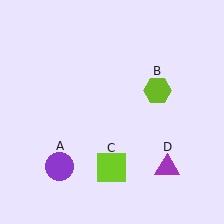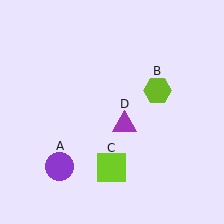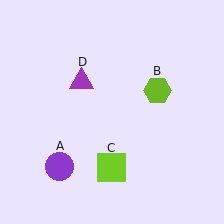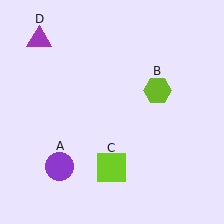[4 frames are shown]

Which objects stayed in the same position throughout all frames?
Purple circle (object A) and lime hexagon (object B) and lime square (object C) remained stationary.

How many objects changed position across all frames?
1 object changed position: purple triangle (object D).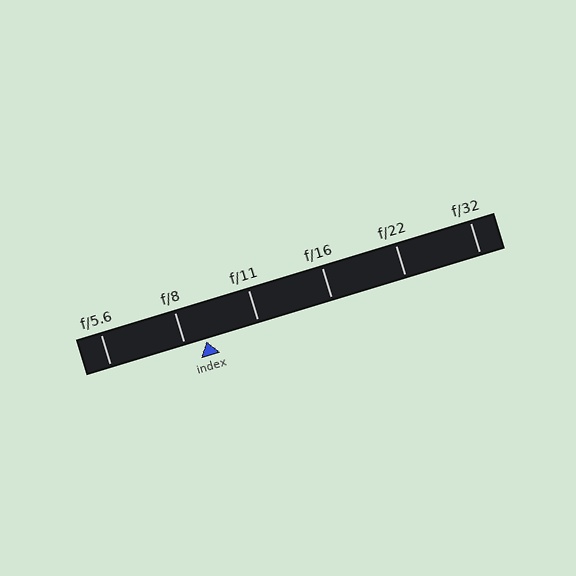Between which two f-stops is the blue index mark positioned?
The index mark is between f/8 and f/11.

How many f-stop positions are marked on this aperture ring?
There are 6 f-stop positions marked.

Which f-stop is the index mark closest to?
The index mark is closest to f/8.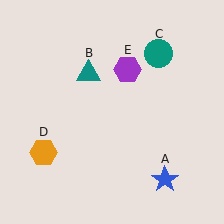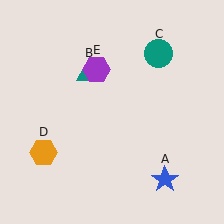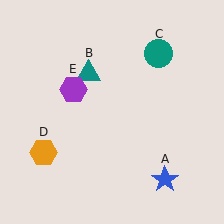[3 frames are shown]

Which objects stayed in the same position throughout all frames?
Blue star (object A) and teal triangle (object B) and teal circle (object C) and orange hexagon (object D) remained stationary.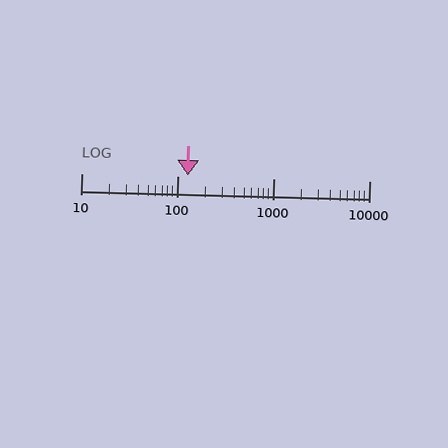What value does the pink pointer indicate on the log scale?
The pointer indicates approximately 130.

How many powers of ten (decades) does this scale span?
The scale spans 3 decades, from 10 to 10000.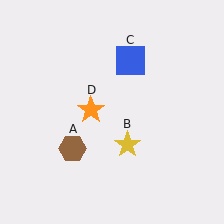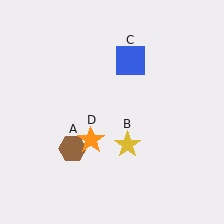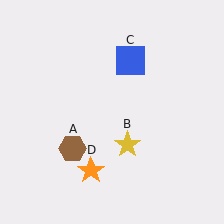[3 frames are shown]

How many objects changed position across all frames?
1 object changed position: orange star (object D).